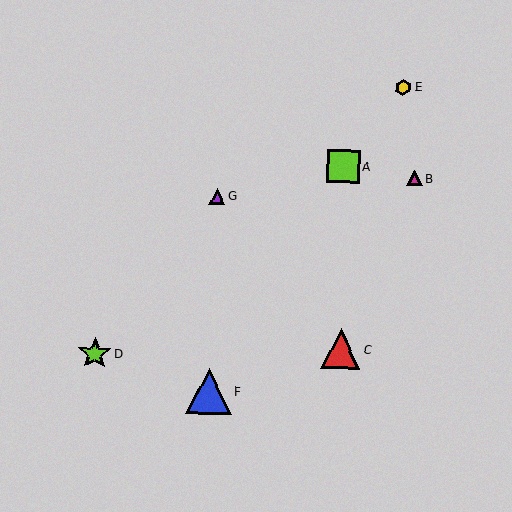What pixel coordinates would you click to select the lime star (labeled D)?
Click at (95, 353) to select the lime star D.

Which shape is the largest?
The blue triangle (labeled F) is the largest.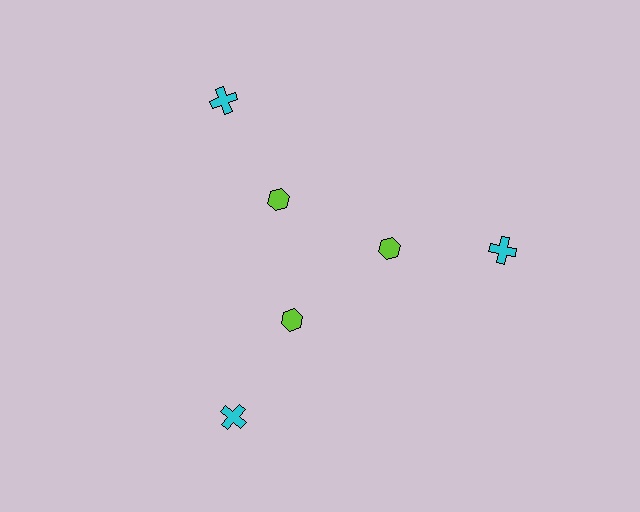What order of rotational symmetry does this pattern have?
This pattern has 3-fold rotational symmetry.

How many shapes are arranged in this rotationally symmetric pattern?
There are 6 shapes, arranged in 3 groups of 2.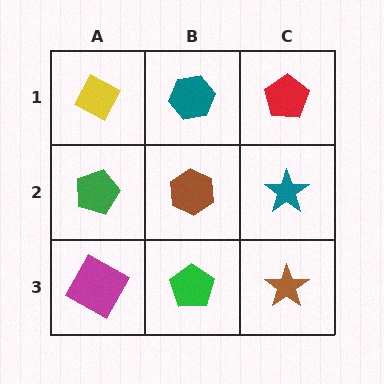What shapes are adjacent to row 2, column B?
A teal hexagon (row 1, column B), a green pentagon (row 3, column B), a green pentagon (row 2, column A), a teal star (row 2, column C).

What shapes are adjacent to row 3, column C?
A teal star (row 2, column C), a green pentagon (row 3, column B).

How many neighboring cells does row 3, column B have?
3.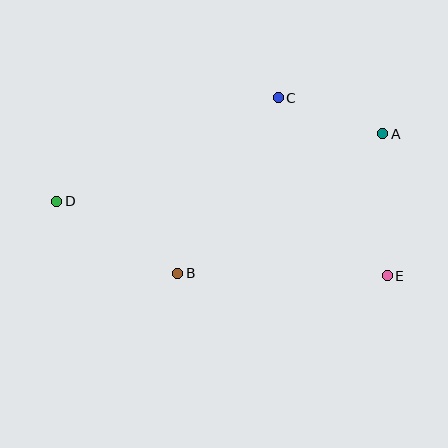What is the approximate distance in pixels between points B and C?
The distance between B and C is approximately 202 pixels.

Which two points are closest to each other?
Points A and C are closest to each other.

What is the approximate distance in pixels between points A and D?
The distance between A and D is approximately 333 pixels.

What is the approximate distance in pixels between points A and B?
The distance between A and B is approximately 248 pixels.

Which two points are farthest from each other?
Points D and E are farthest from each other.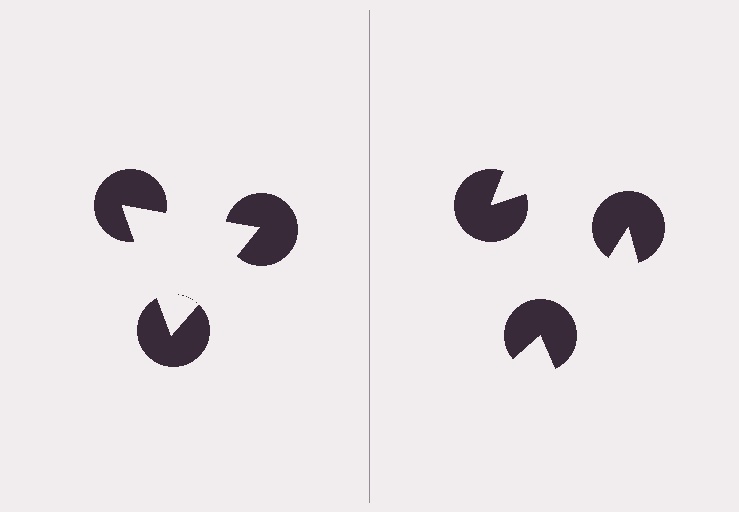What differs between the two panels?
The pac-man discs are positioned identically on both sides; only the wedge orientations differ. On the left they align to a triangle; on the right they are misaligned.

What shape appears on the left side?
An illusory triangle.